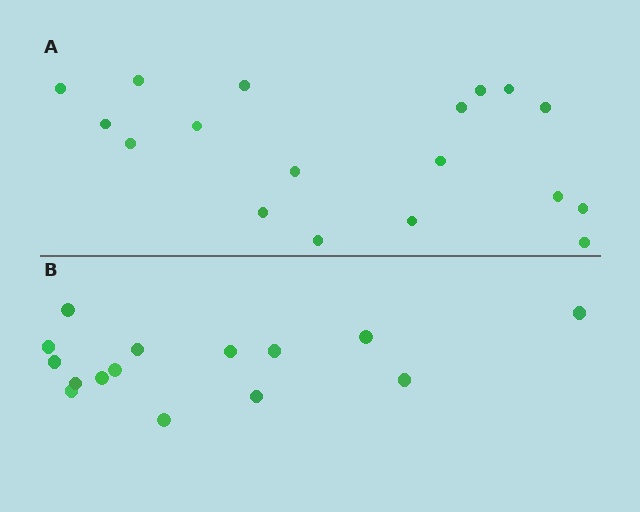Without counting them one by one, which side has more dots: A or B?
Region A (the top region) has more dots.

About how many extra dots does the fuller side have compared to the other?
Region A has just a few more — roughly 2 or 3 more dots than region B.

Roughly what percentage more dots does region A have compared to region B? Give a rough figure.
About 20% more.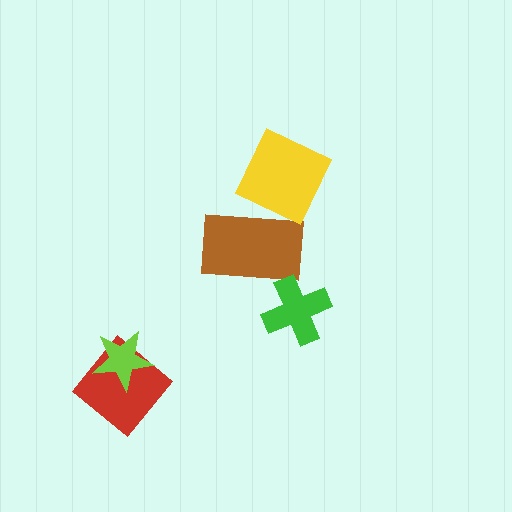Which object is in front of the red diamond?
The lime star is in front of the red diamond.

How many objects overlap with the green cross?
0 objects overlap with the green cross.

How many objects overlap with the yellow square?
0 objects overlap with the yellow square.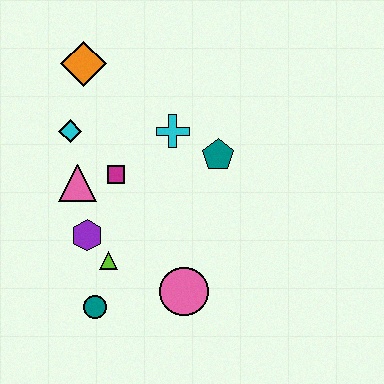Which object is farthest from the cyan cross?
The teal circle is farthest from the cyan cross.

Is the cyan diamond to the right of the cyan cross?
No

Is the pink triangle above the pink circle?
Yes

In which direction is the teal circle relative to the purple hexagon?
The teal circle is below the purple hexagon.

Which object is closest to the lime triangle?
The purple hexagon is closest to the lime triangle.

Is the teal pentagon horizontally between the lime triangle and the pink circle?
No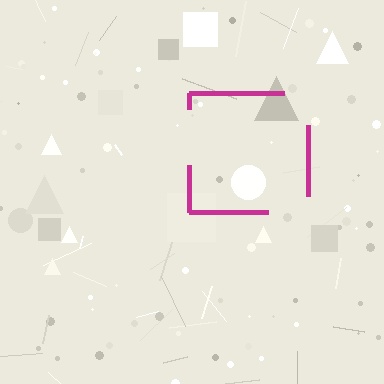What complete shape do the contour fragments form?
The contour fragments form a square.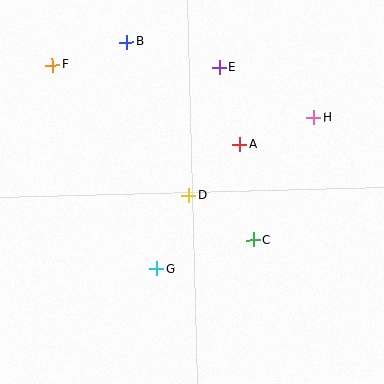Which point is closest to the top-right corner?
Point H is closest to the top-right corner.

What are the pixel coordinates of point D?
Point D is at (189, 195).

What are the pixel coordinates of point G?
Point G is at (157, 269).